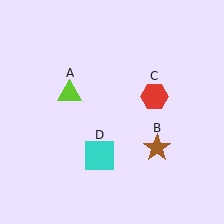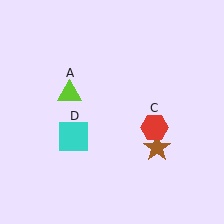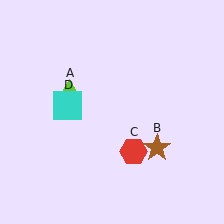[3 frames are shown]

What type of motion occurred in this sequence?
The red hexagon (object C), cyan square (object D) rotated clockwise around the center of the scene.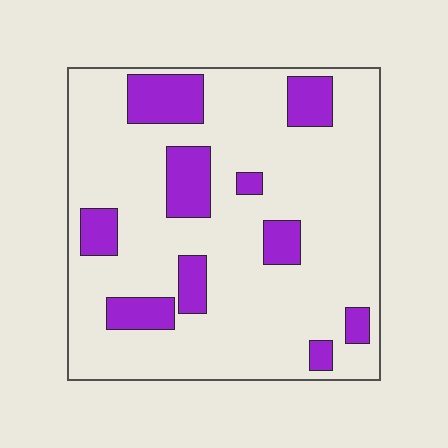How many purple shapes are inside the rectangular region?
10.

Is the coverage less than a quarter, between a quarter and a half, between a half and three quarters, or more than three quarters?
Less than a quarter.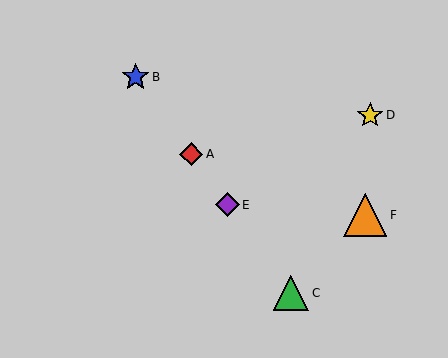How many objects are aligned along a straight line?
4 objects (A, B, C, E) are aligned along a straight line.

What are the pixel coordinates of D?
Object D is at (370, 115).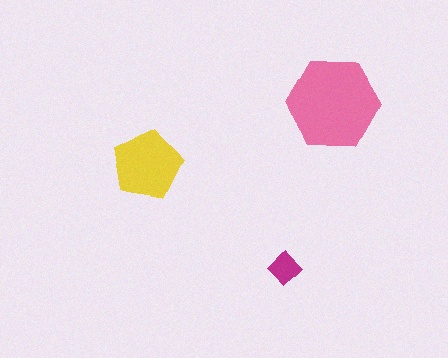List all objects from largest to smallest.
The pink hexagon, the yellow pentagon, the magenta diamond.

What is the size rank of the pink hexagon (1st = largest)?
1st.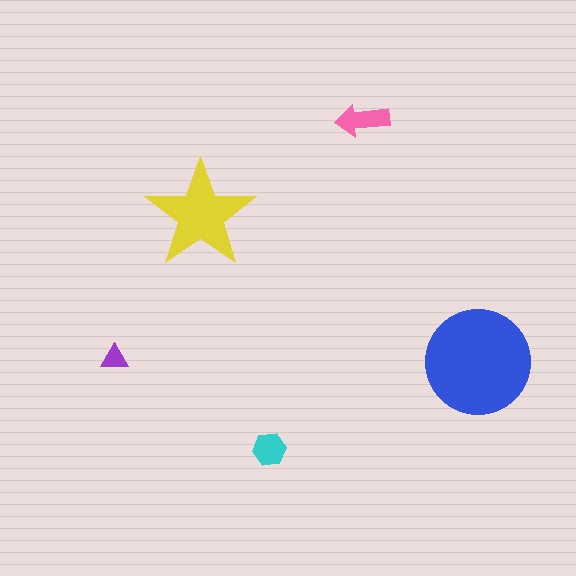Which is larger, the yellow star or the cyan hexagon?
The yellow star.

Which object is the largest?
The blue circle.